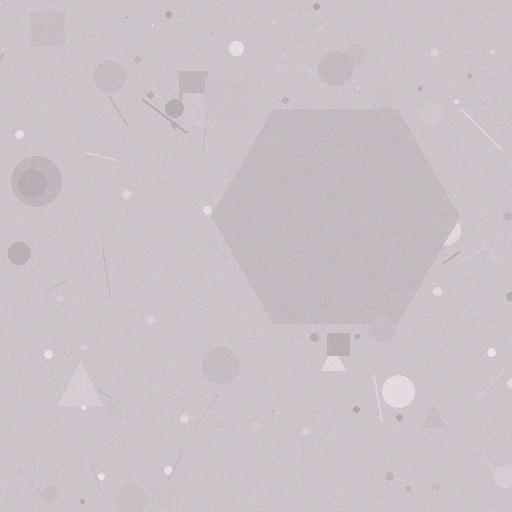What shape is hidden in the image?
A hexagon is hidden in the image.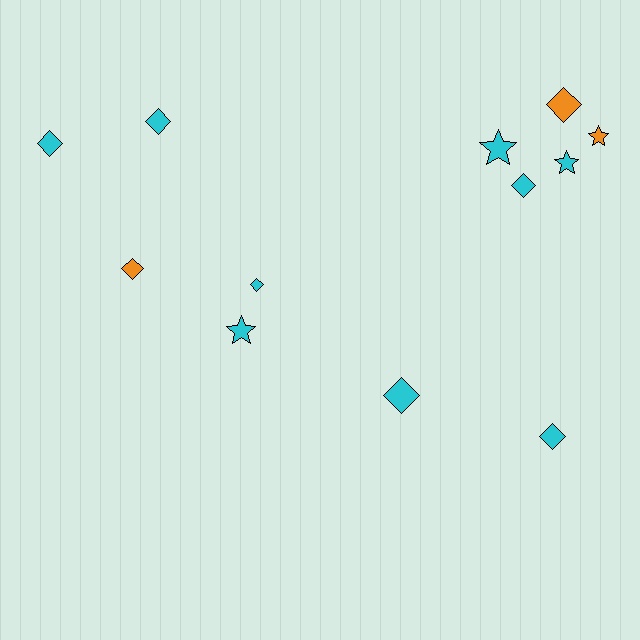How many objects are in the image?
There are 12 objects.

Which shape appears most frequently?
Diamond, with 8 objects.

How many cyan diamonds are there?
There are 6 cyan diamonds.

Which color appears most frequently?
Cyan, with 9 objects.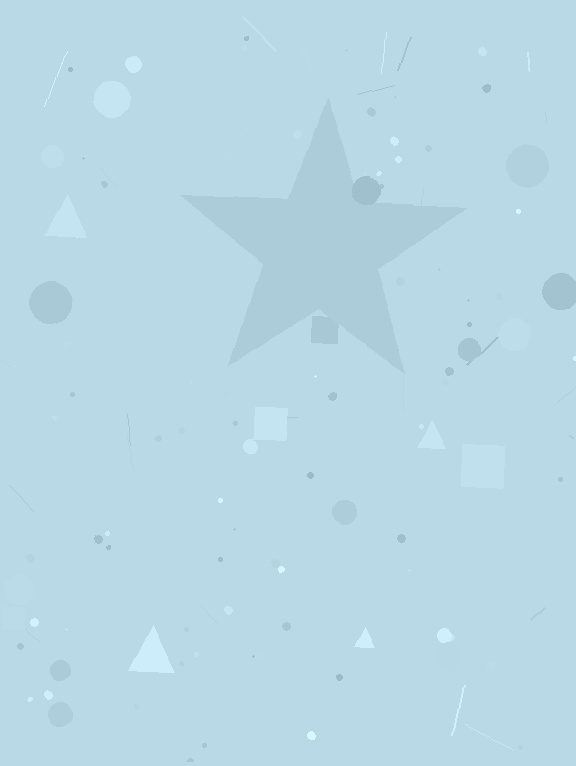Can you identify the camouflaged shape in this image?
The camouflaged shape is a star.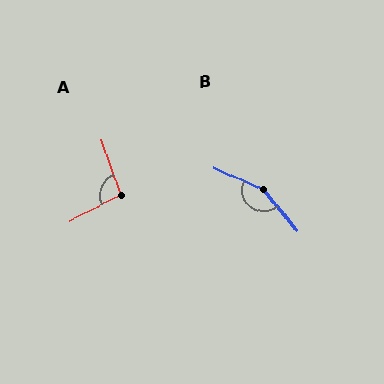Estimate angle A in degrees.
Approximately 98 degrees.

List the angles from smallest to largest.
A (98°), B (154°).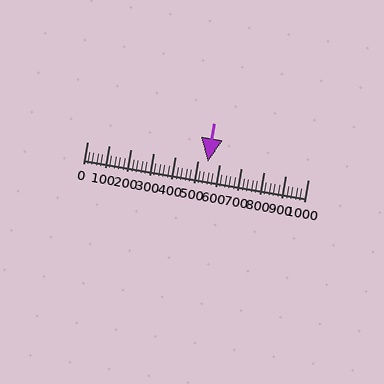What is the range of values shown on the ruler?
The ruler shows values from 0 to 1000.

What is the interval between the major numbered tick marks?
The major tick marks are spaced 100 units apart.